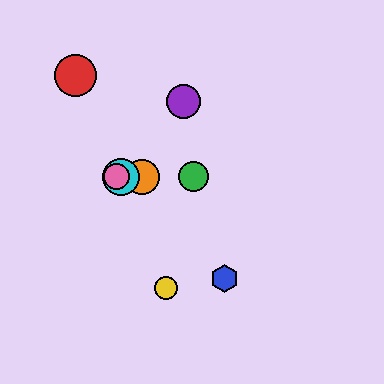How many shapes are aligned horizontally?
4 shapes (the green circle, the orange circle, the cyan circle, the pink circle) are aligned horizontally.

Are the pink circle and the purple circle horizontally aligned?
No, the pink circle is at y≈177 and the purple circle is at y≈102.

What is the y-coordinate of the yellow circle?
The yellow circle is at y≈288.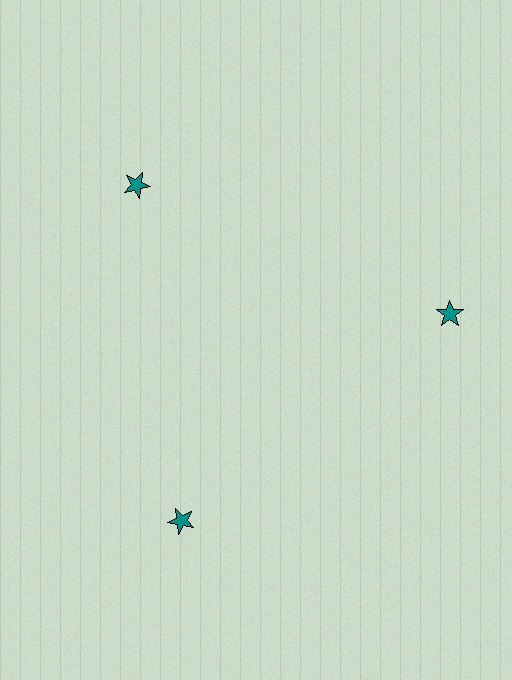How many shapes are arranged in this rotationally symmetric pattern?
There are 3 shapes, arranged in 3 groups of 1.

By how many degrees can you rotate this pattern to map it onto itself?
The pattern maps onto itself every 120 degrees of rotation.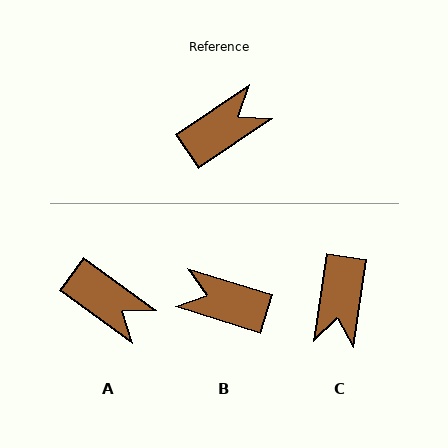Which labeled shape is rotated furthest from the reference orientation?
C, about 133 degrees away.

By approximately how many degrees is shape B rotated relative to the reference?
Approximately 129 degrees counter-clockwise.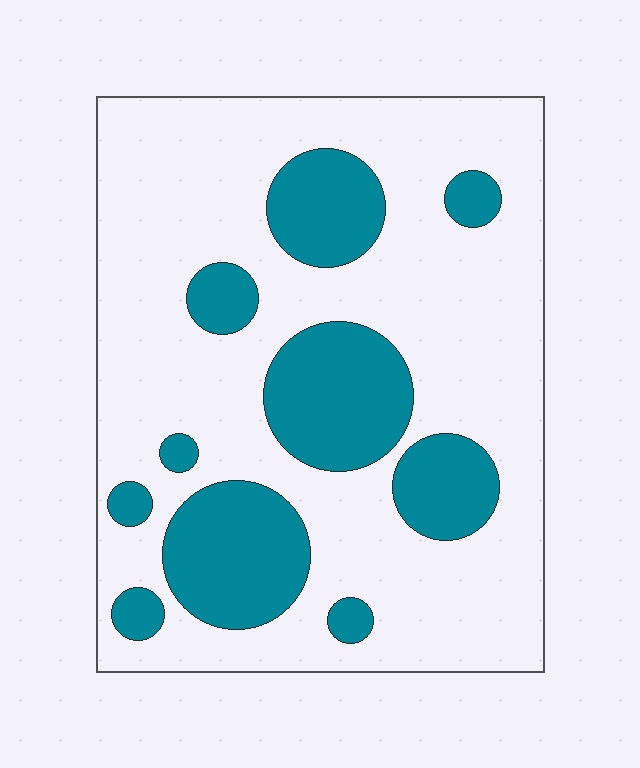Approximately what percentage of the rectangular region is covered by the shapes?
Approximately 25%.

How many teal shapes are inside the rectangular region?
10.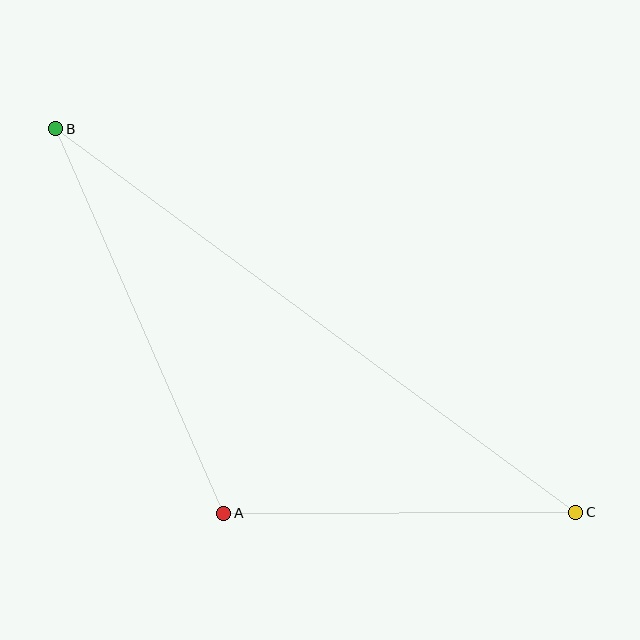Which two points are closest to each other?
Points A and C are closest to each other.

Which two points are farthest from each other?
Points B and C are farthest from each other.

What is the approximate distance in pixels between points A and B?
The distance between A and B is approximately 420 pixels.